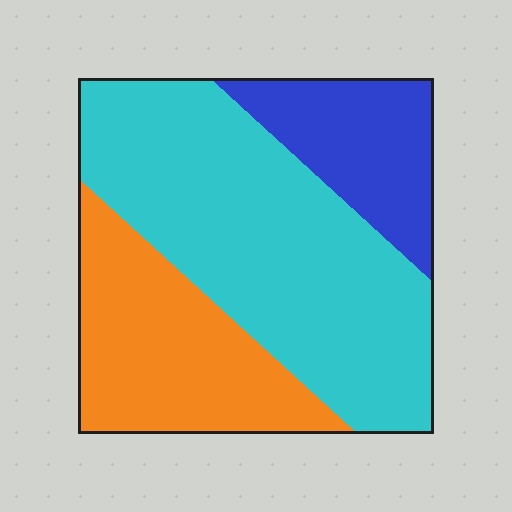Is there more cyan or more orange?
Cyan.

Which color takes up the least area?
Blue, at roughly 20%.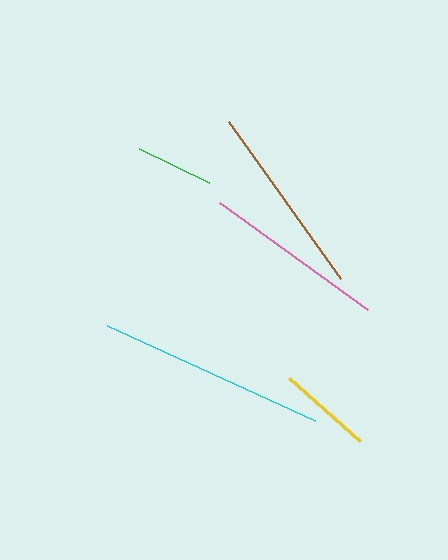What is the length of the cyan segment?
The cyan segment is approximately 229 pixels long.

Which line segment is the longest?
The cyan line is the longest at approximately 229 pixels.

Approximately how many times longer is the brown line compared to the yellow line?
The brown line is approximately 2.0 times the length of the yellow line.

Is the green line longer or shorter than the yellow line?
The yellow line is longer than the green line.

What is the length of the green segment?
The green segment is approximately 78 pixels long.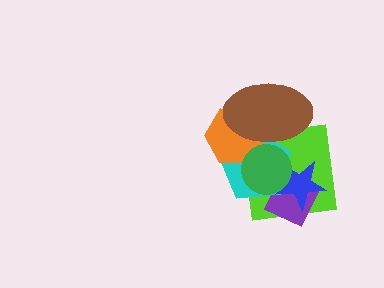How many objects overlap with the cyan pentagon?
6 objects overlap with the cyan pentagon.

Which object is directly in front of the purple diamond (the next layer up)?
The cyan pentagon is directly in front of the purple diamond.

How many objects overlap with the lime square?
6 objects overlap with the lime square.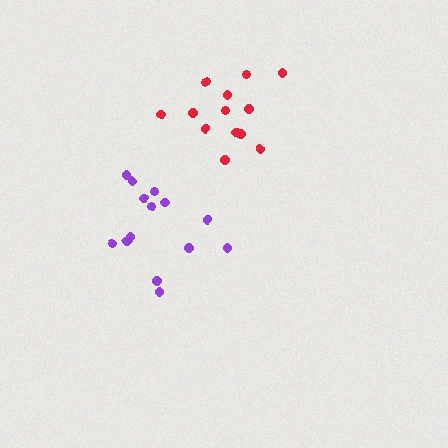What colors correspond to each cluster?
The clusters are colored: red, purple.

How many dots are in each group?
Group 1: 14 dots, Group 2: 14 dots (28 total).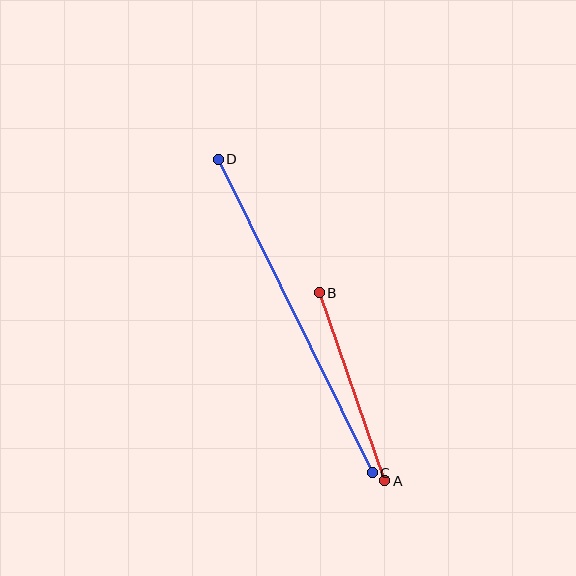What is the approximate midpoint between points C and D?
The midpoint is at approximately (295, 316) pixels.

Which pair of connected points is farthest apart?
Points C and D are farthest apart.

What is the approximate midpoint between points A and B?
The midpoint is at approximately (352, 387) pixels.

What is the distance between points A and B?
The distance is approximately 199 pixels.